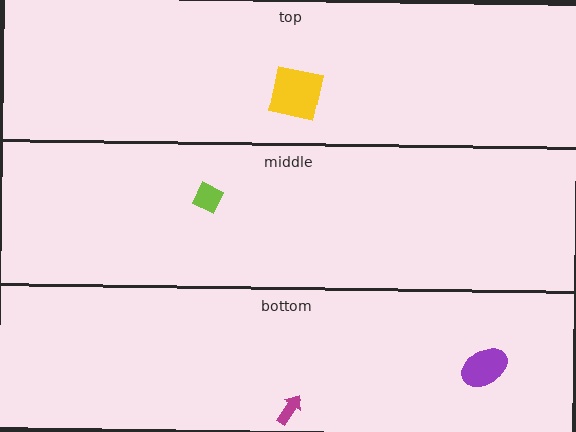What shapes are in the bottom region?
The magenta arrow, the purple ellipse.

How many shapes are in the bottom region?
2.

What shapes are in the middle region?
The lime diamond.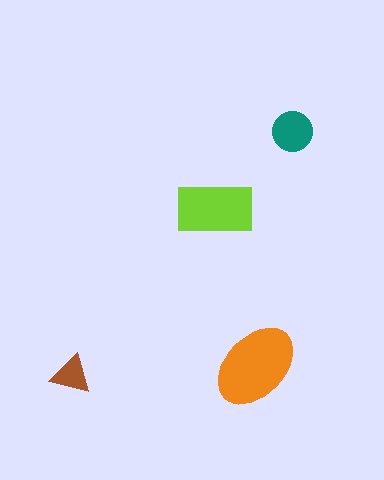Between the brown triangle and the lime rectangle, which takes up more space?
The lime rectangle.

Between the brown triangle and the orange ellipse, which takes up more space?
The orange ellipse.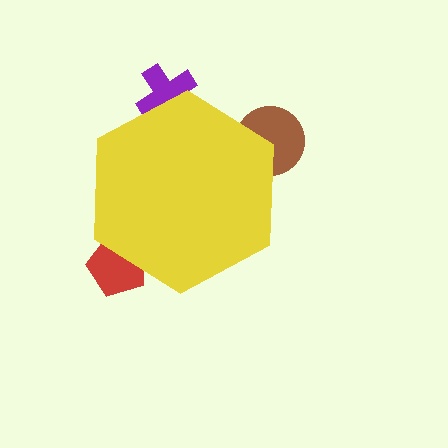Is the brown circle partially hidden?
Yes, the brown circle is partially hidden behind the yellow hexagon.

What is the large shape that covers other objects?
A yellow hexagon.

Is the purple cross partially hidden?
Yes, the purple cross is partially hidden behind the yellow hexagon.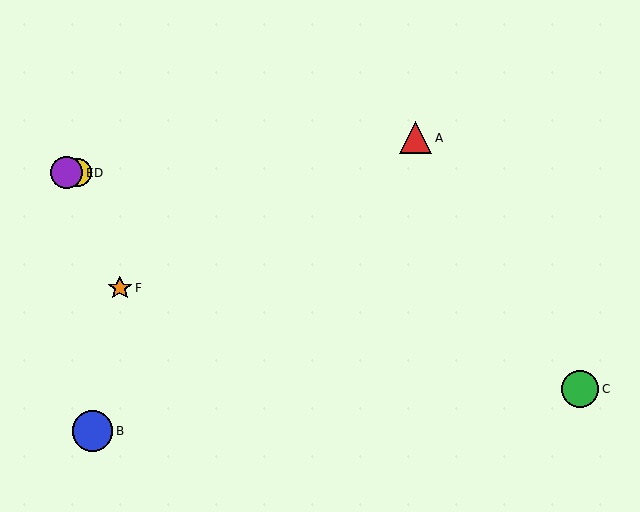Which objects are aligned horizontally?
Objects D, E are aligned horizontally.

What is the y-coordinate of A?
Object A is at y≈138.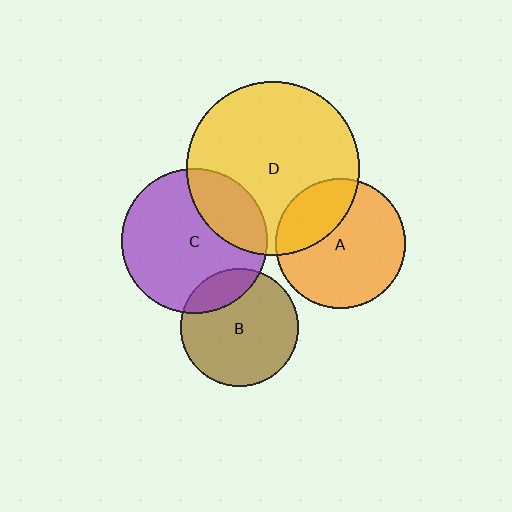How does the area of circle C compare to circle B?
Approximately 1.5 times.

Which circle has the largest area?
Circle D (yellow).